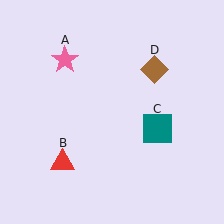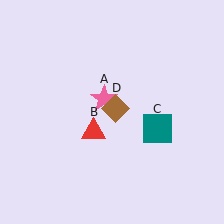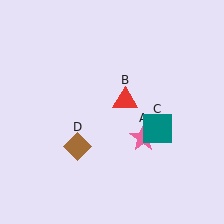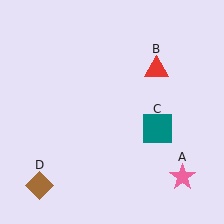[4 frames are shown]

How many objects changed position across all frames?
3 objects changed position: pink star (object A), red triangle (object B), brown diamond (object D).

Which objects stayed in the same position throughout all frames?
Teal square (object C) remained stationary.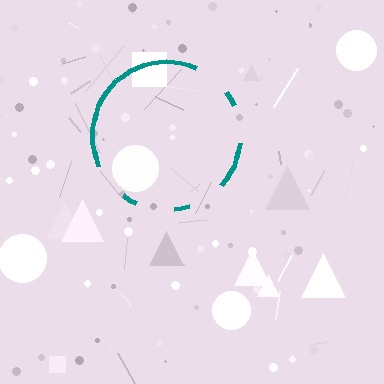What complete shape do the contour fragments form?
The contour fragments form a circle.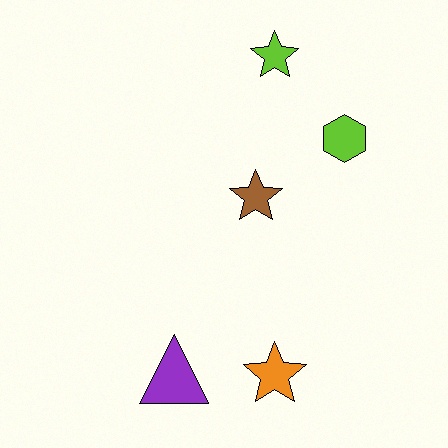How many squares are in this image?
There are no squares.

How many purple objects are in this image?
There is 1 purple object.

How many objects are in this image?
There are 5 objects.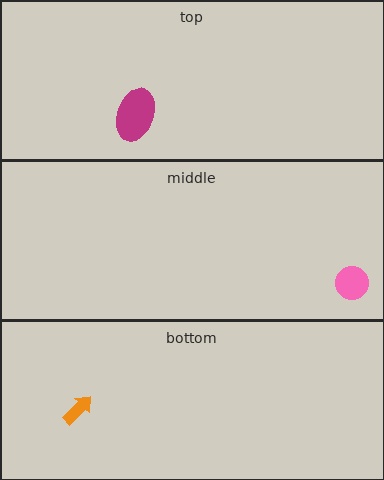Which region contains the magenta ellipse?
The top region.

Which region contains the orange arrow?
The bottom region.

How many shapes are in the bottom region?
1.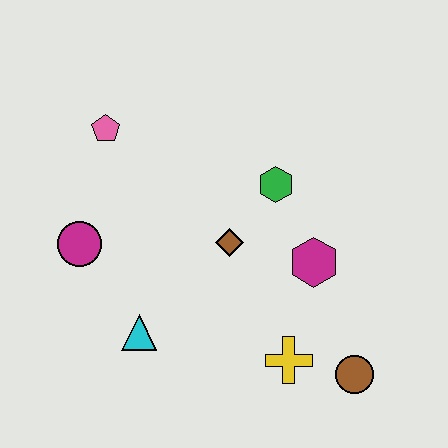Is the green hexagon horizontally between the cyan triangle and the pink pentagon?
No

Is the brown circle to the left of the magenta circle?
No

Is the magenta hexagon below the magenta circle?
Yes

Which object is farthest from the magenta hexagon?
The pink pentagon is farthest from the magenta hexagon.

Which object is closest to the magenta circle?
The cyan triangle is closest to the magenta circle.